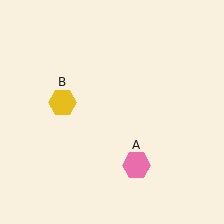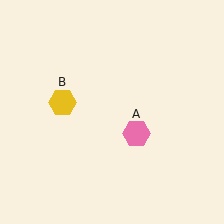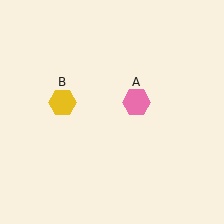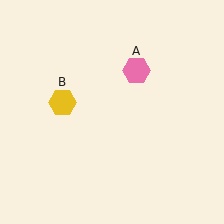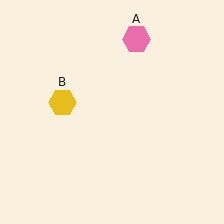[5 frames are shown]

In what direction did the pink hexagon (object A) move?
The pink hexagon (object A) moved up.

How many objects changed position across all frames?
1 object changed position: pink hexagon (object A).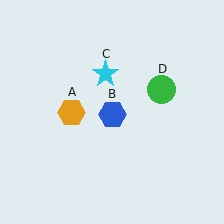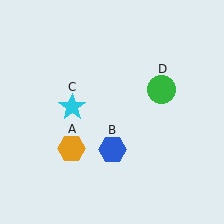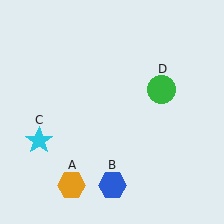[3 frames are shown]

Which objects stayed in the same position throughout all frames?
Green circle (object D) remained stationary.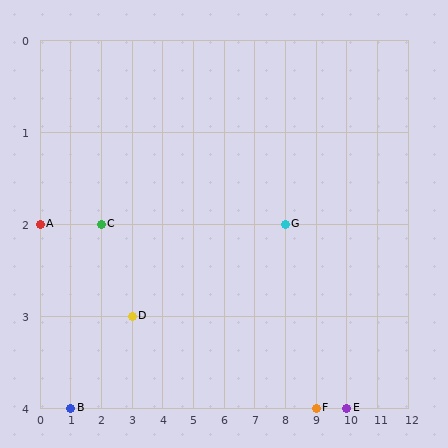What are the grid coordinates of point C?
Point C is at grid coordinates (2, 2).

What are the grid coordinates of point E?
Point E is at grid coordinates (10, 4).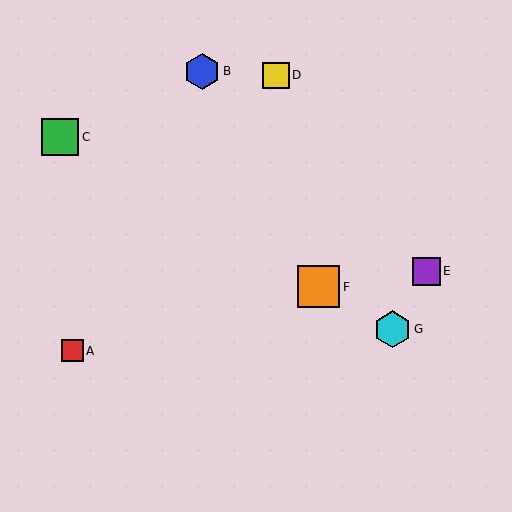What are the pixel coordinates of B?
Object B is at (202, 71).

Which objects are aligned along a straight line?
Objects C, F, G are aligned along a straight line.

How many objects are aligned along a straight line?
3 objects (C, F, G) are aligned along a straight line.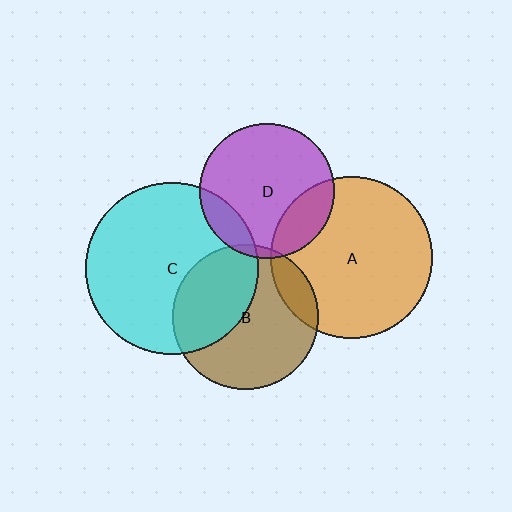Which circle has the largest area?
Circle C (cyan).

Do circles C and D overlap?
Yes.